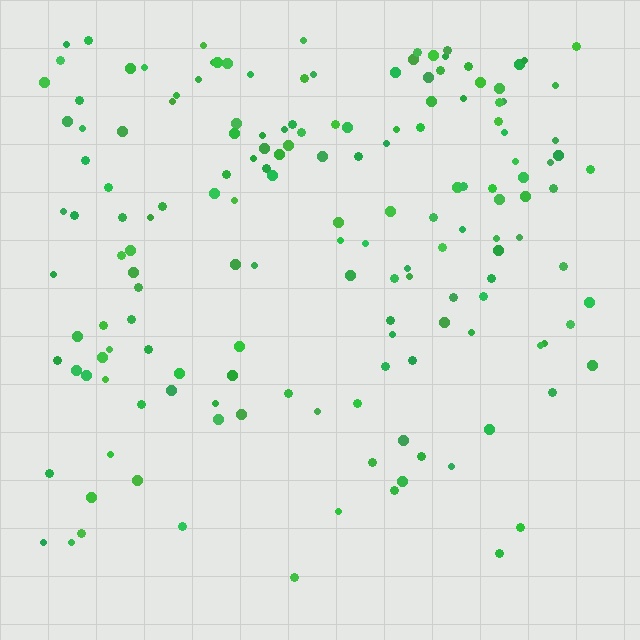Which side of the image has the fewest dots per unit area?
The bottom.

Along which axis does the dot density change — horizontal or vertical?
Vertical.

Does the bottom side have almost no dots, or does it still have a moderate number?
Still a moderate number, just noticeably fewer than the top.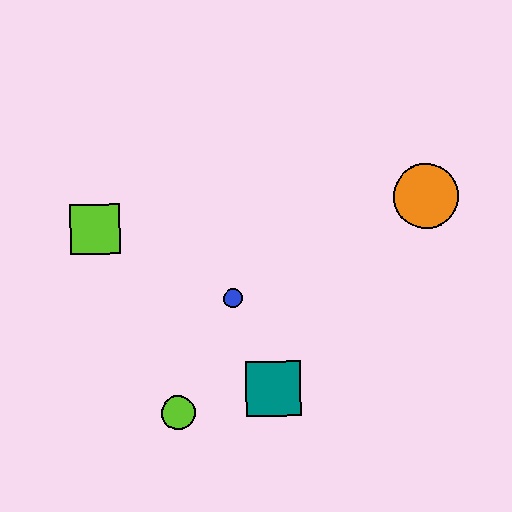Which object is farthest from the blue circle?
The orange circle is farthest from the blue circle.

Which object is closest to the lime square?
The blue circle is closest to the lime square.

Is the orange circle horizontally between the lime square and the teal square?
No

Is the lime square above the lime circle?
Yes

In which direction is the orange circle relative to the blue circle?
The orange circle is to the right of the blue circle.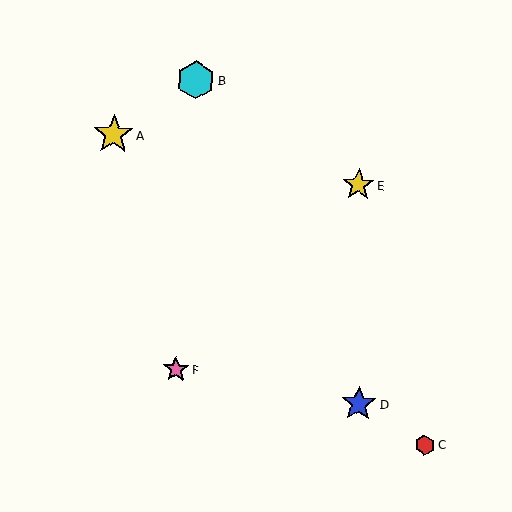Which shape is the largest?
The yellow star (labeled A) is the largest.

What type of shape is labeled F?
Shape F is a pink star.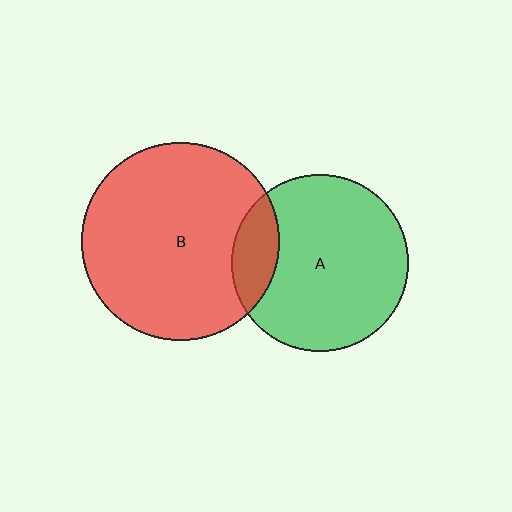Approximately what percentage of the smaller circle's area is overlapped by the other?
Approximately 15%.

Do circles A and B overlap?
Yes.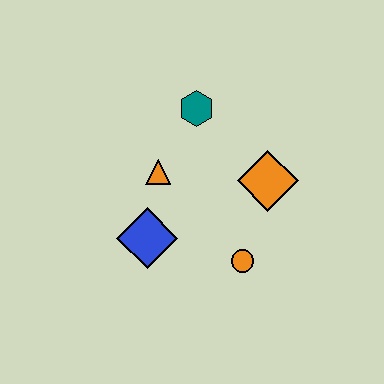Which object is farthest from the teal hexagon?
The orange circle is farthest from the teal hexagon.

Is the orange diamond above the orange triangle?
No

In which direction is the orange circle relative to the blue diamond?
The orange circle is to the right of the blue diamond.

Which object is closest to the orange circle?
The orange diamond is closest to the orange circle.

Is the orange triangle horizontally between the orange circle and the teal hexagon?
No